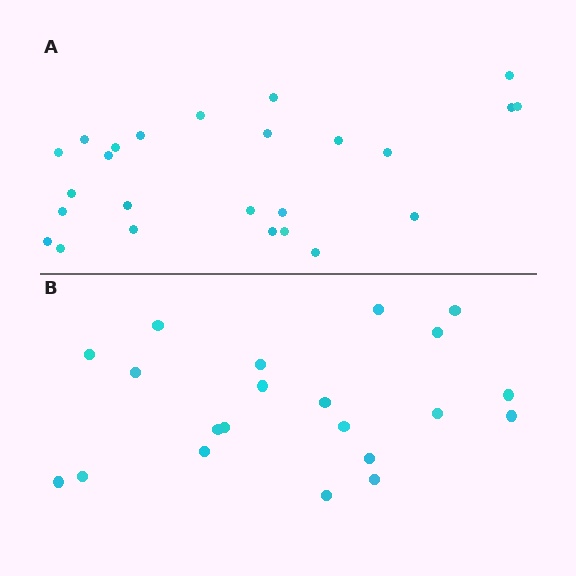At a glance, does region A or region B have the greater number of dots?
Region A (the top region) has more dots.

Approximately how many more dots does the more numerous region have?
Region A has about 4 more dots than region B.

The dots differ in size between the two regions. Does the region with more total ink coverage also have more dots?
No. Region B has more total ink coverage because its dots are larger, but region A actually contains more individual dots. Total area can be misleading — the number of items is what matters here.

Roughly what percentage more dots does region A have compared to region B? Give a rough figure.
About 20% more.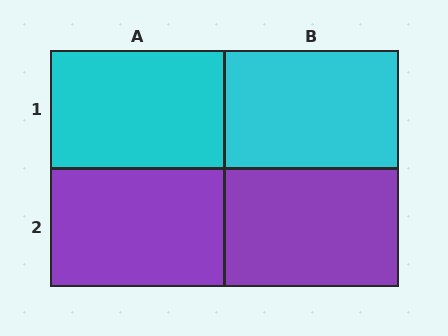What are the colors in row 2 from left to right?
Purple, purple.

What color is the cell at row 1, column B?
Cyan.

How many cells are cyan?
2 cells are cyan.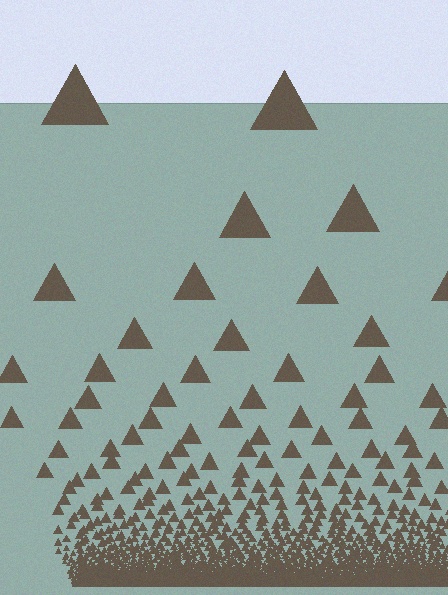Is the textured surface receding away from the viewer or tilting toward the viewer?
The surface appears to tilt toward the viewer. Texture elements get larger and sparser toward the top.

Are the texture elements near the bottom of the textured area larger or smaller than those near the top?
Smaller. The gradient is inverted — elements near the bottom are smaller and denser.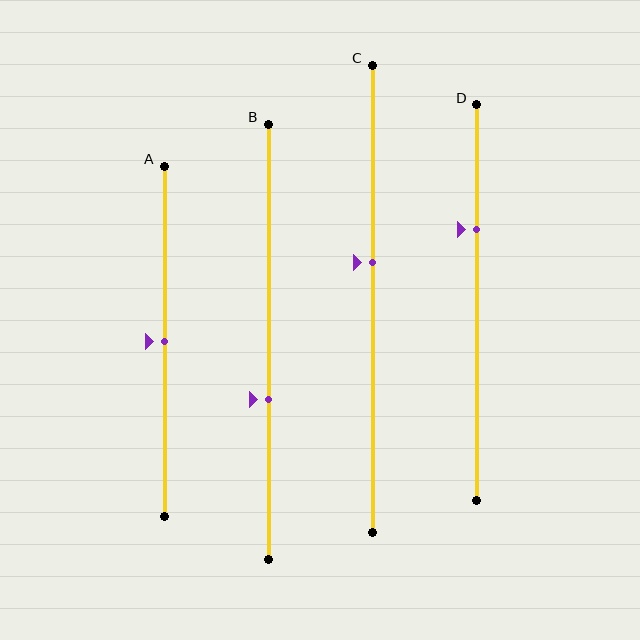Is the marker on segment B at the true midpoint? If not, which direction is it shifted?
No, the marker on segment B is shifted downward by about 13% of the segment length.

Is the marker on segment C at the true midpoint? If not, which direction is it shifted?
No, the marker on segment C is shifted upward by about 8% of the segment length.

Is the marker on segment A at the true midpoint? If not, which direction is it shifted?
Yes, the marker on segment A is at the true midpoint.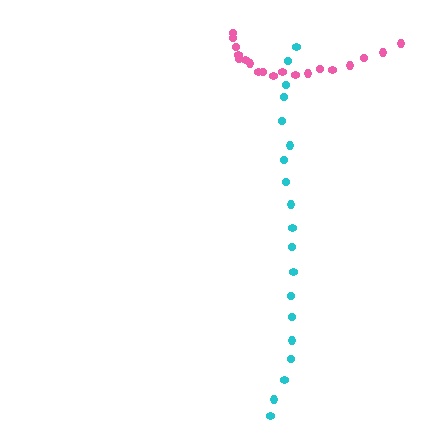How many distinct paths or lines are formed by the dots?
There are 2 distinct paths.